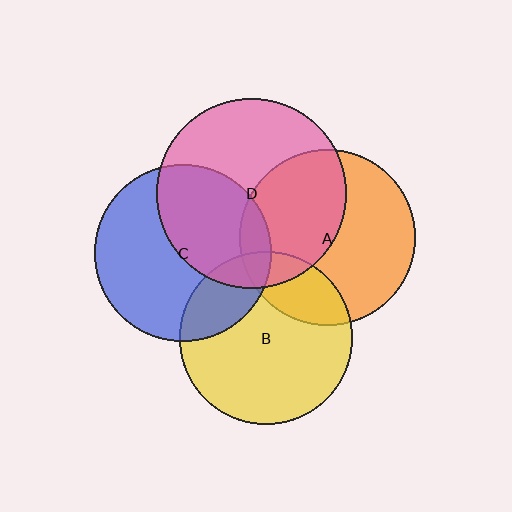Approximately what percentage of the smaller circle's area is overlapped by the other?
Approximately 20%.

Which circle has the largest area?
Circle D (pink).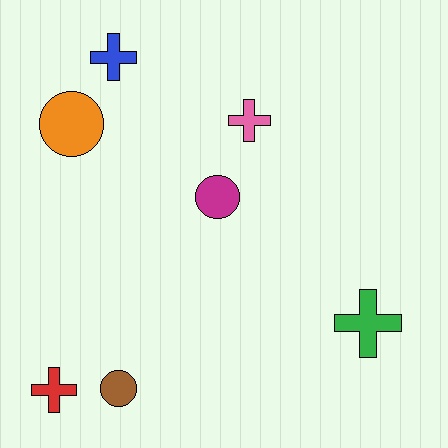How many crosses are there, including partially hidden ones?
There are 4 crosses.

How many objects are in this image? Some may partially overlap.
There are 7 objects.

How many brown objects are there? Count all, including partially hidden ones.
There is 1 brown object.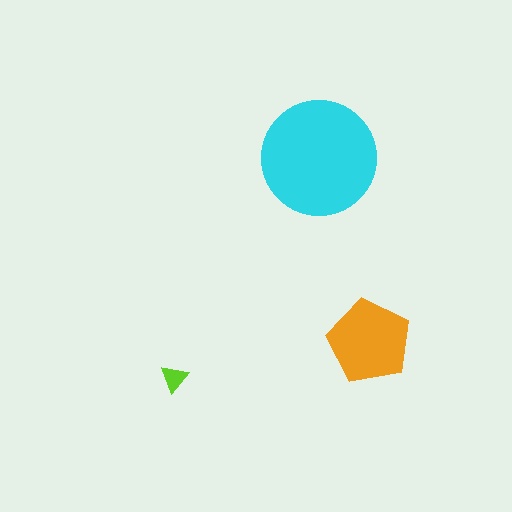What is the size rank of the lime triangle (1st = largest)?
3rd.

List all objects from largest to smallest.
The cyan circle, the orange pentagon, the lime triangle.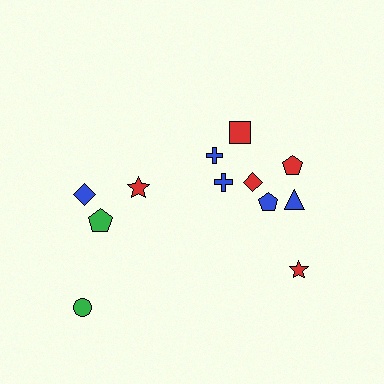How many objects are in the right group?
There are 8 objects.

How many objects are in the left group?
There are 4 objects.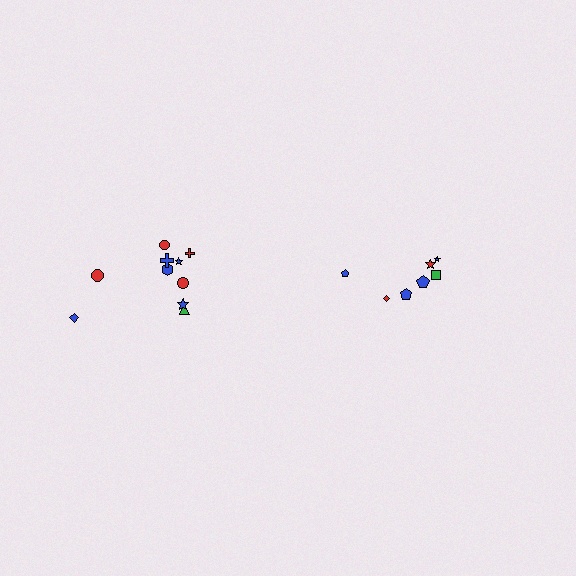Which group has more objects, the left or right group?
The left group.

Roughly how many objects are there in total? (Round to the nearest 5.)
Roughly 15 objects in total.